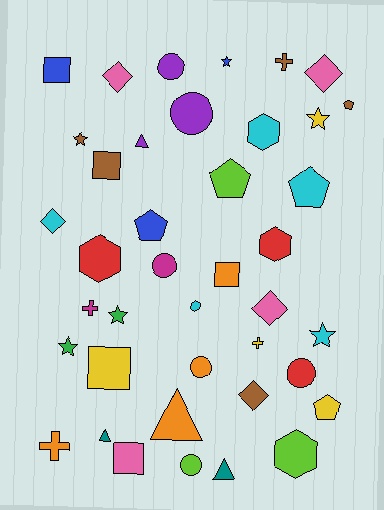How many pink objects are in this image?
There are 4 pink objects.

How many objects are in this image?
There are 40 objects.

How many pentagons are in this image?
There are 5 pentagons.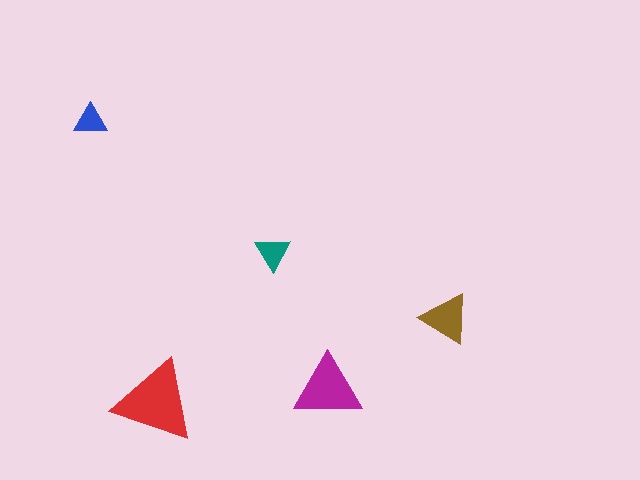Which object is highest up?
The blue triangle is topmost.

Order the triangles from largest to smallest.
the red one, the magenta one, the brown one, the teal one, the blue one.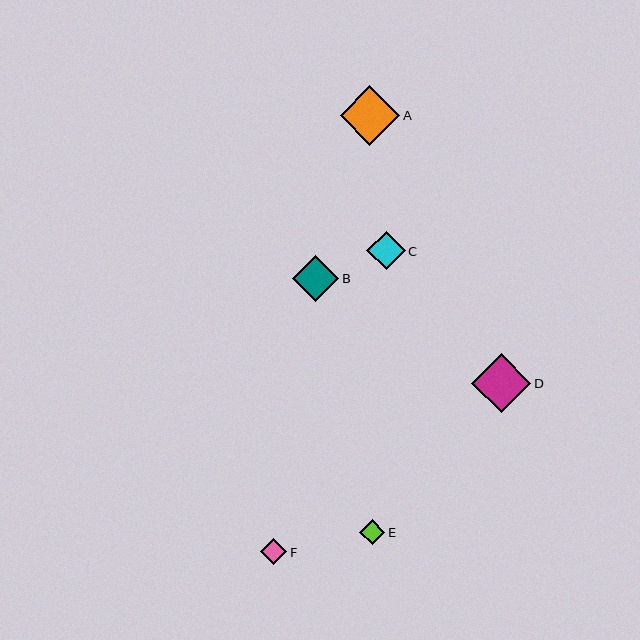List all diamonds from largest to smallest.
From largest to smallest: A, D, B, C, F, E.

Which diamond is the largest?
Diamond A is the largest with a size of approximately 60 pixels.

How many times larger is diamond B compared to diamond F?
Diamond B is approximately 1.8 times the size of diamond F.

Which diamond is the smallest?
Diamond E is the smallest with a size of approximately 25 pixels.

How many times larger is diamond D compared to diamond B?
Diamond D is approximately 1.3 times the size of diamond B.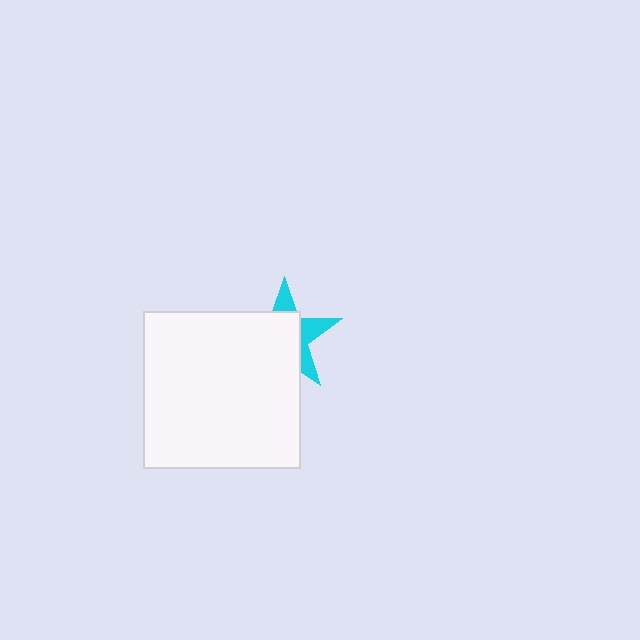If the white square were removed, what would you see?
You would see the complete cyan star.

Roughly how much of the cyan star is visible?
A small part of it is visible (roughly 35%).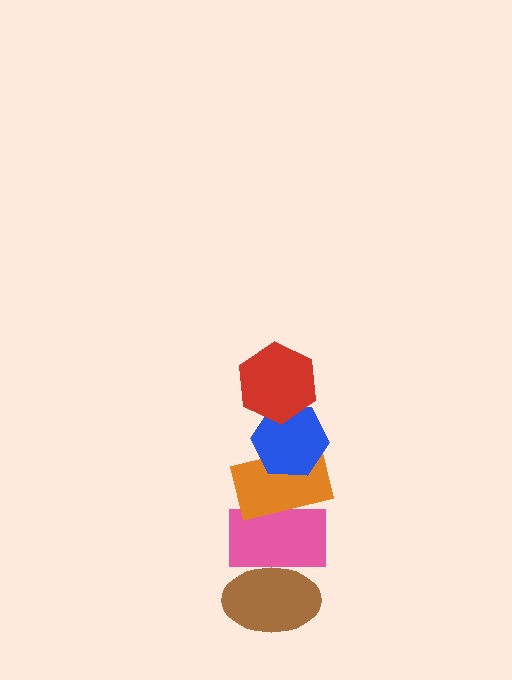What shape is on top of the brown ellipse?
The pink rectangle is on top of the brown ellipse.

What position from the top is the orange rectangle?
The orange rectangle is 3rd from the top.